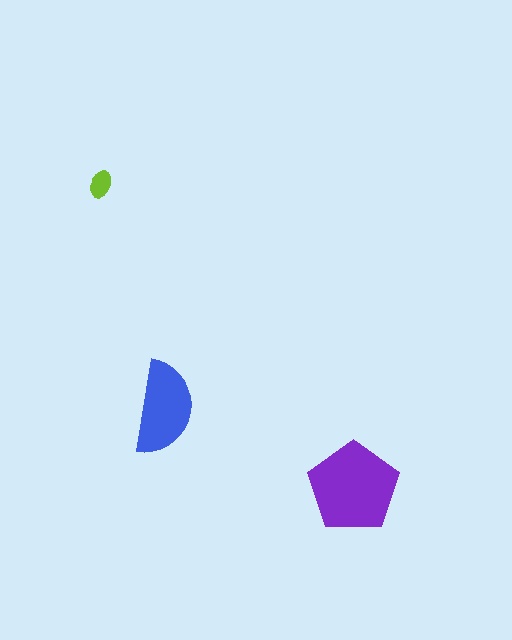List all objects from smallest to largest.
The lime ellipse, the blue semicircle, the purple pentagon.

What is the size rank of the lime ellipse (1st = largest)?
3rd.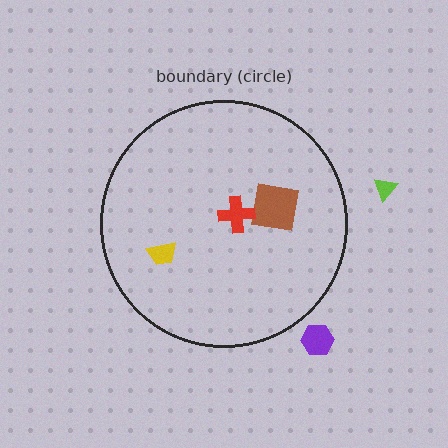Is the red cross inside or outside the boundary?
Inside.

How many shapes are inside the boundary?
3 inside, 2 outside.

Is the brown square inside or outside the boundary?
Inside.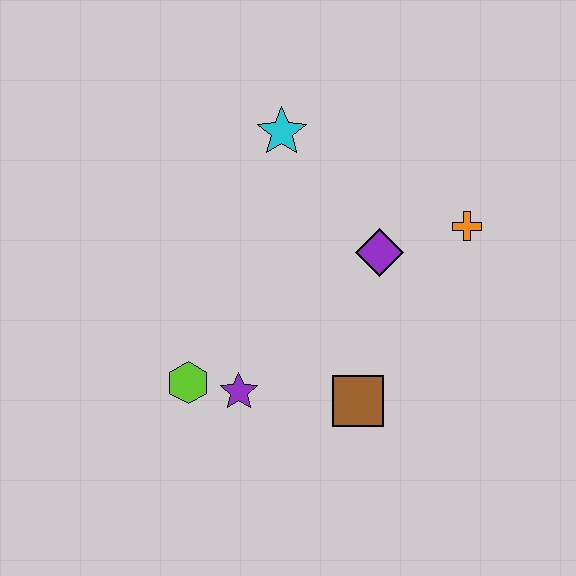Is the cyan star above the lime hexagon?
Yes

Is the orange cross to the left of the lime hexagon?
No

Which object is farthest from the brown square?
The cyan star is farthest from the brown square.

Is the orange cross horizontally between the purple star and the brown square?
No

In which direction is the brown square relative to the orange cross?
The brown square is below the orange cross.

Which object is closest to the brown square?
The purple star is closest to the brown square.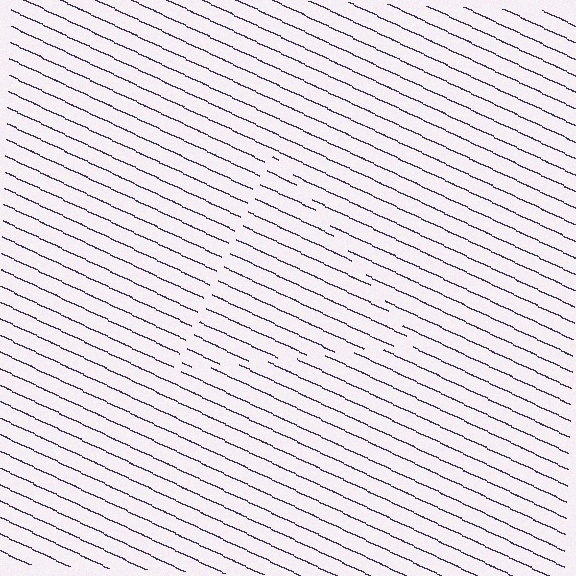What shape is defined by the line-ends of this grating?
An illusory triangle. The interior of the shape contains the same grating, shifted by half a period — the contour is defined by the phase discontinuity where line-ends from the inner and outer gratings abut.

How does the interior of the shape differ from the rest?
The interior of the shape contains the same grating, shifted by half a period — the contour is defined by the phase discontinuity where line-ends from the inner and outer gratings abut.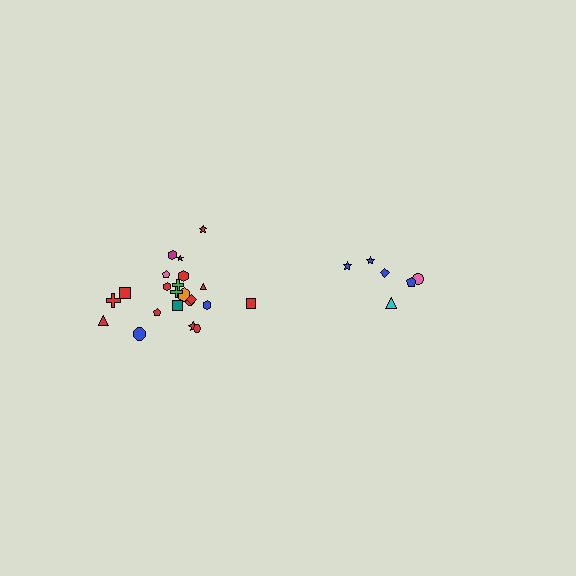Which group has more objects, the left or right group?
The left group.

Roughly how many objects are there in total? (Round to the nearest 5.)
Roughly 30 objects in total.